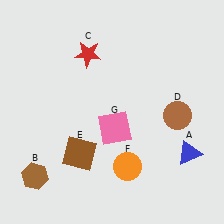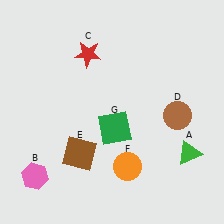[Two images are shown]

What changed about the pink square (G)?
In Image 1, G is pink. In Image 2, it changed to green.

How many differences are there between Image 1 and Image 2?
There are 3 differences between the two images.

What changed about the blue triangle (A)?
In Image 1, A is blue. In Image 2, it changed to green.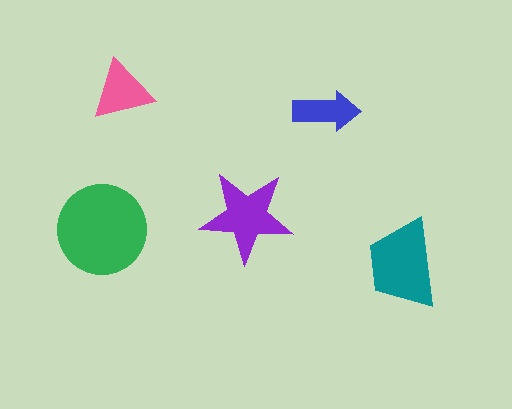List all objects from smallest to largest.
The blue arrow, the pink triangle, the purple star, the teal trapezoid, the green circle.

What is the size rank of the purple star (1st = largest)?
3rd.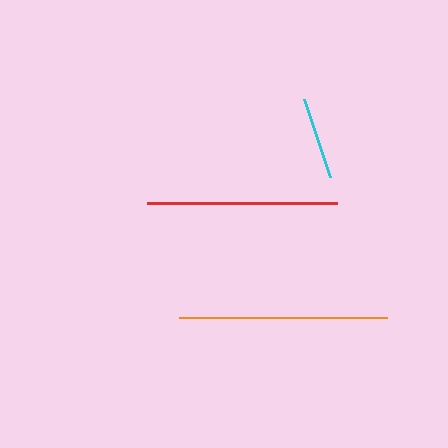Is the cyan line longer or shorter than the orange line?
The orange line is longer than the cyan line.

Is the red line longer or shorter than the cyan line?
The red line is longer than the cyan line.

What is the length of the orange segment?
The orange segment is approximately 208 pixels long.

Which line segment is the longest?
The orange line is the longest at approximately 208 pixels.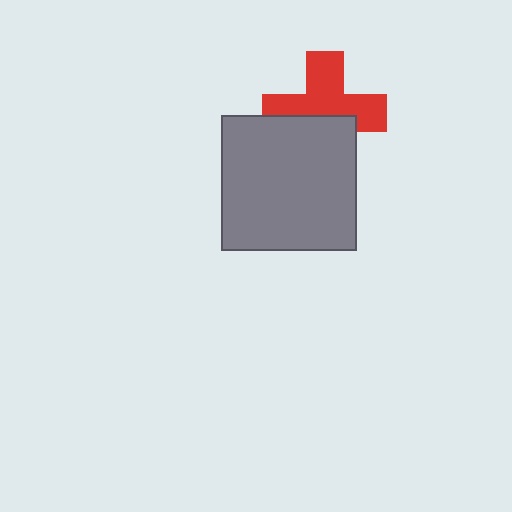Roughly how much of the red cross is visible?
About half of it is visible (roughly 60%).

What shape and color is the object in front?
The object in front is a gray square.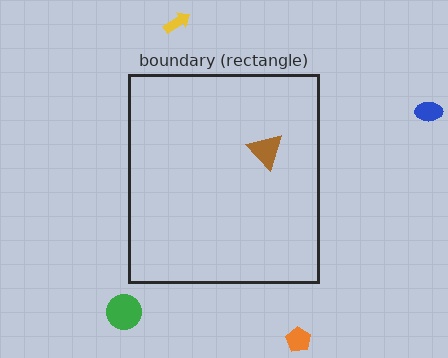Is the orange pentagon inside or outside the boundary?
Outside.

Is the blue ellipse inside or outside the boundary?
Outside.